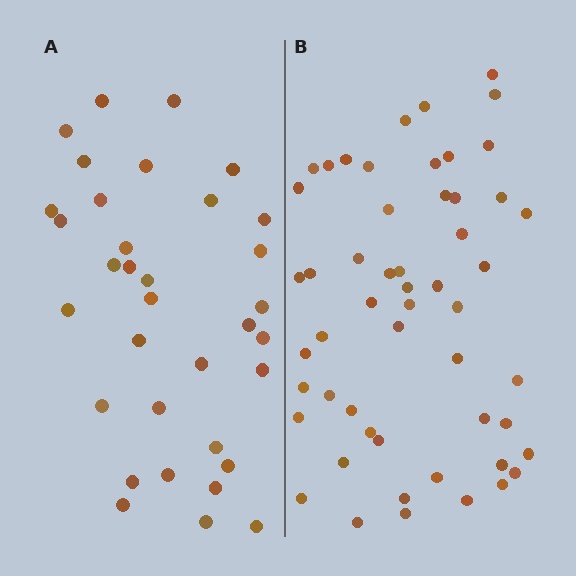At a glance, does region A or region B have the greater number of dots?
Region B (the right region) has more dots.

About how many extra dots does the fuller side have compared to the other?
Region B has approximately 20 more dots than region A.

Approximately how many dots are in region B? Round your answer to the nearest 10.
About 50 dots. (The exact count is 53, which rounds to 50.)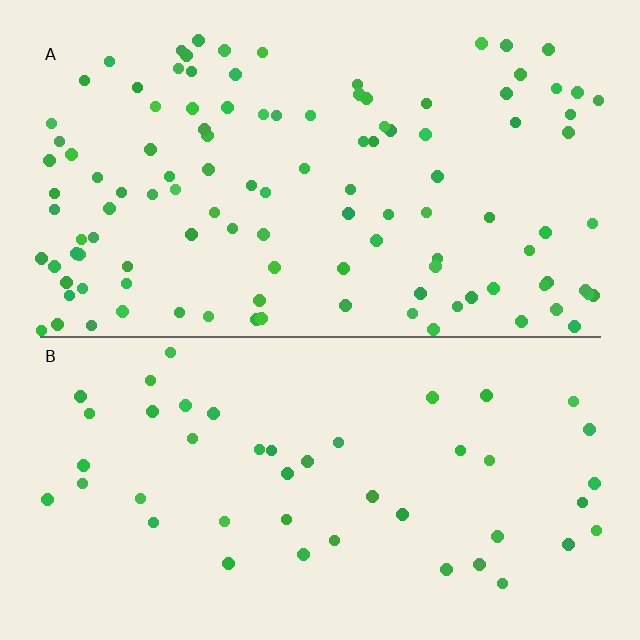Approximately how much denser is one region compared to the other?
Approximately 2.5× — region A over region B.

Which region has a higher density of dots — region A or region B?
A (the top).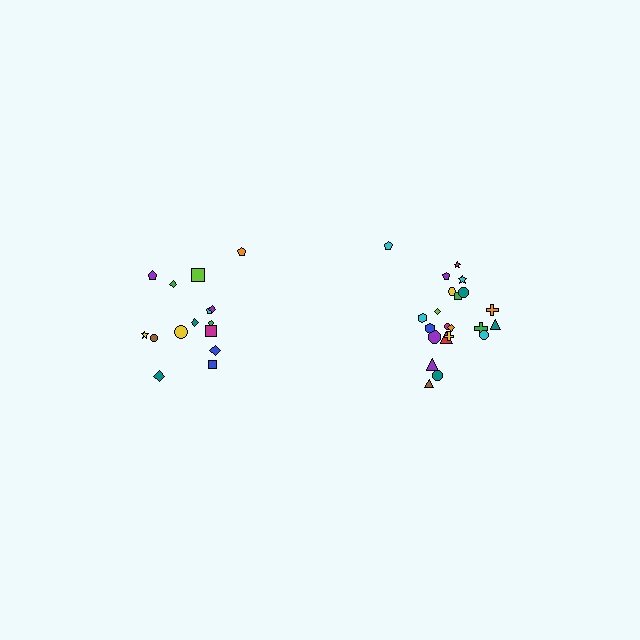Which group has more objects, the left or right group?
The right group.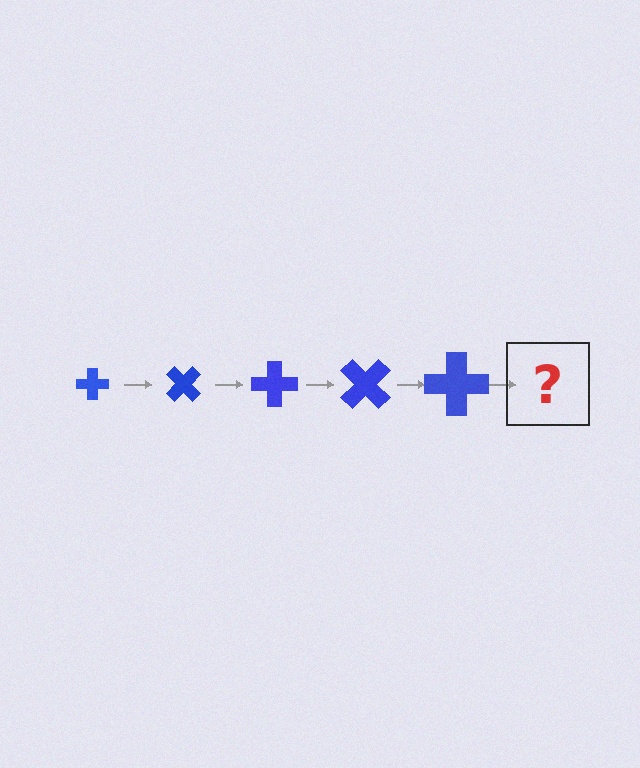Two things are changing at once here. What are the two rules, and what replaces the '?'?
The two rules are that the cross grows larger each step and it rotates 45 degrees each step. The '?' should be a cross, larger than the previous one and rotated 225 degrees from the start.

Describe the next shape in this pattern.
It should be a cross, larger than the previous one and rotated 225 degrees from the start.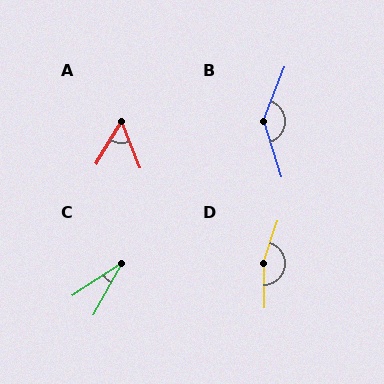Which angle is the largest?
D, at approximately 161 degrees.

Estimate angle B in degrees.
Approximately 141 degrees.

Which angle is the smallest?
C, at approximately 28 degrees.